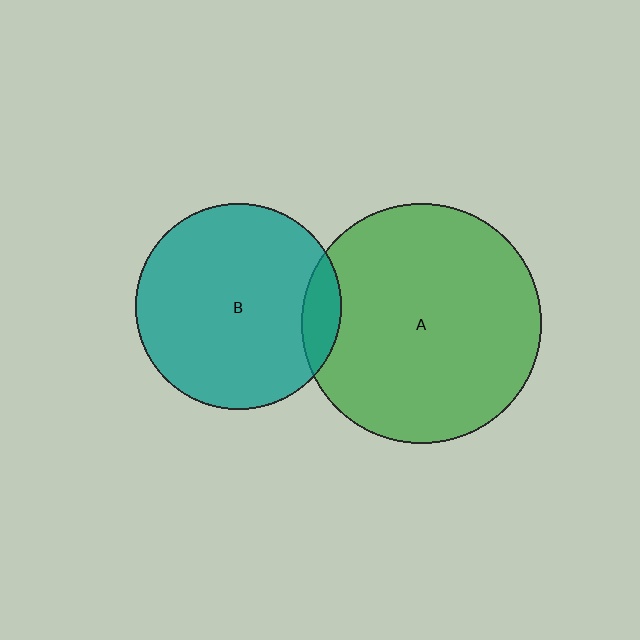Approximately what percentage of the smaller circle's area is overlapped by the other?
Approximately 10%.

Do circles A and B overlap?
Yes.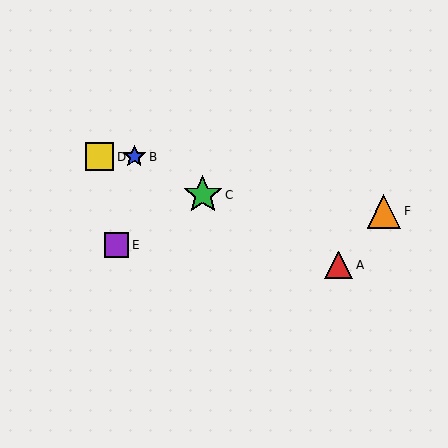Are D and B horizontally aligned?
Yes, both are at y≈157.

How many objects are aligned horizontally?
2 objects (B, D) are aligned horizontally.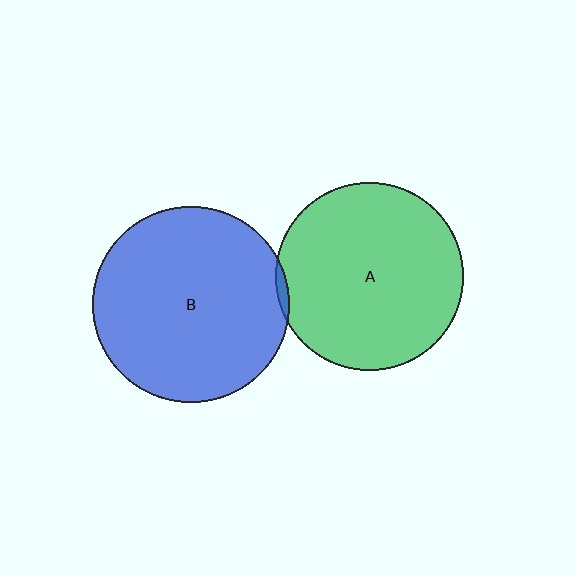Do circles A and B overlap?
Yes.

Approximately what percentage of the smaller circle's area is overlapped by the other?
Approximately 5%.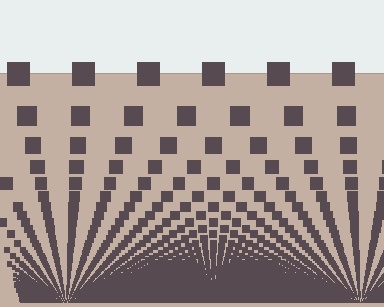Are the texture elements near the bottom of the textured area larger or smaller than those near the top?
Smaller. The gradient is inverted — elements near the bottom are smaller and denser.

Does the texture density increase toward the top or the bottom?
Density increases toward the bottom.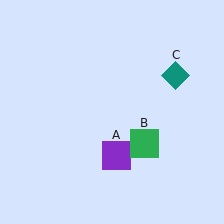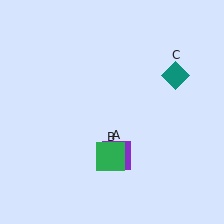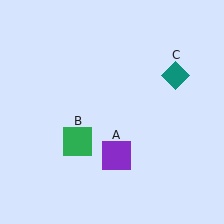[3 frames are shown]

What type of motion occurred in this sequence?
The green square (object B) rotated clockwise around the center of the scene.